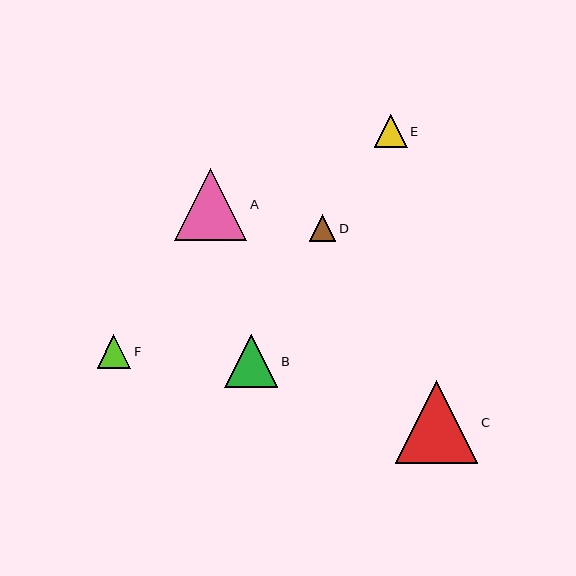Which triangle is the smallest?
Triangle D is the smallest with a size of approximately 27 pixels.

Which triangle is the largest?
Triangle C is the largest with a size of approximately 82 pixels.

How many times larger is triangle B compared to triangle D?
Triangle B is approximately 2.0 times the size of triangle D.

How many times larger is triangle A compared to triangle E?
Triangle A is approximately 2.2 times the size of triangle E.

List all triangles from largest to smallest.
From largest to smallest: C, A, B, F, E, D.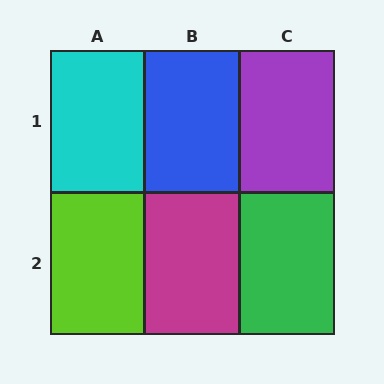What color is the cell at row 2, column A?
Lime.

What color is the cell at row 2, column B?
Magenta.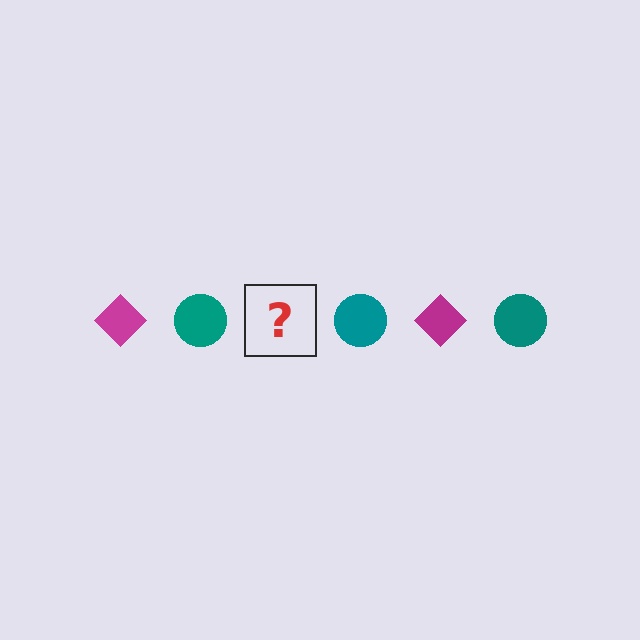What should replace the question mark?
The question mark should be replaced with a magenta diamond.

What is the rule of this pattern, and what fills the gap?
The rule is that the pattern alternates between magenta diamond and teal circle. The gap should be filled with a magenta diamond.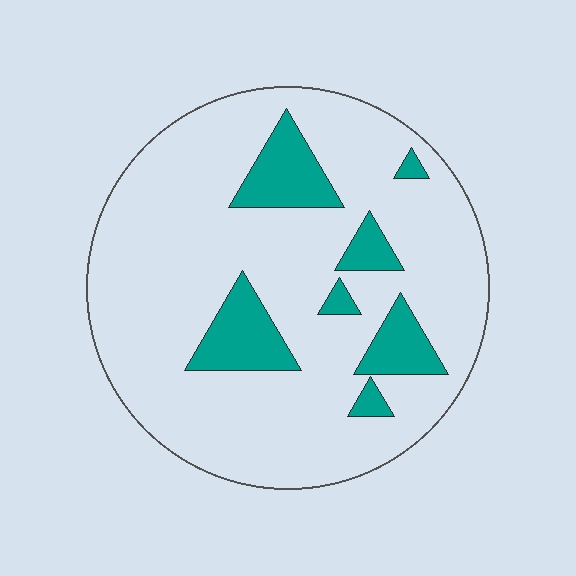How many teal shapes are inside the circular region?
7.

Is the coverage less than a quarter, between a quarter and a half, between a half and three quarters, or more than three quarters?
Less than a quarter.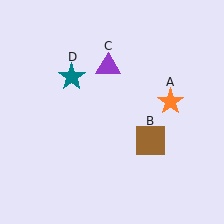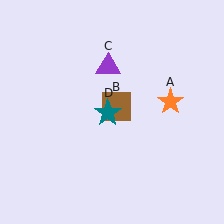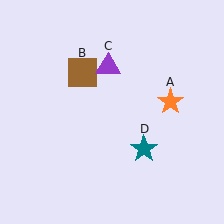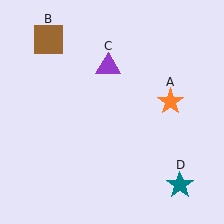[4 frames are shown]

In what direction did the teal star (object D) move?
The teal star (object D) moved down and to the right.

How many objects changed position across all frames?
2 objects changed position: brown square (object B), teal star (object D).